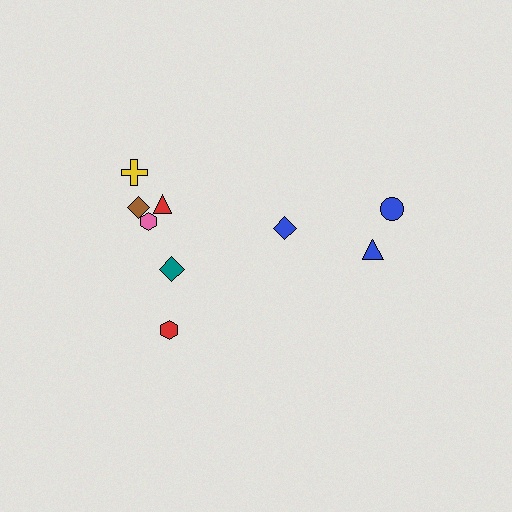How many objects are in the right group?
There are 3 objects.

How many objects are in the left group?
There are 6 objects.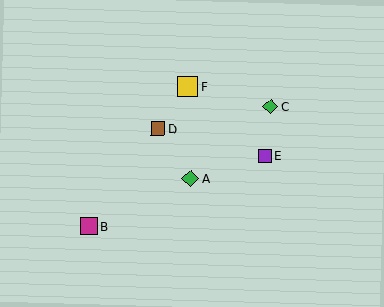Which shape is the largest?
The yellow square (labeled F) is the largest.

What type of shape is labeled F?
Shape F is a yellow square.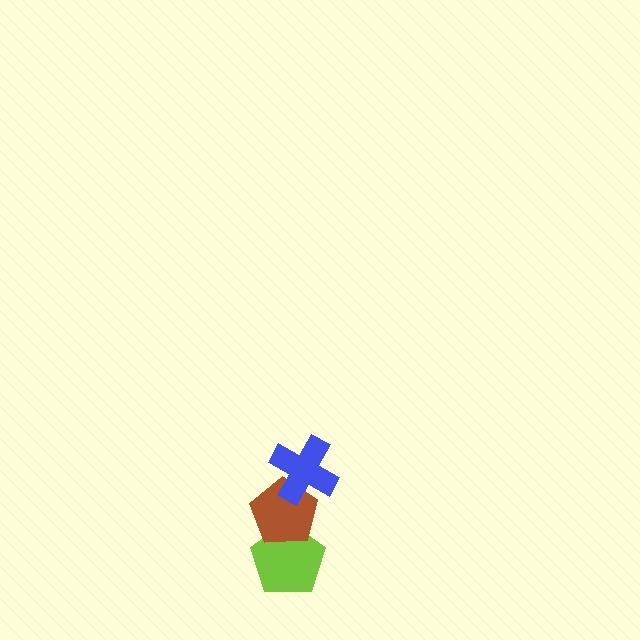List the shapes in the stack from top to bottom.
From top to bottom: the blue cross, the brown pentagon, the lime pentagon.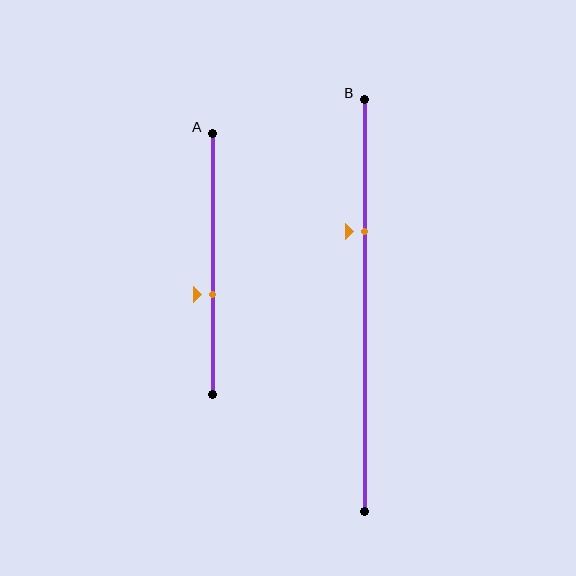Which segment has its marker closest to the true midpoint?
Segment A has its marker closest to the true midpoint.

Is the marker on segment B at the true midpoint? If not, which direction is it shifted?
No, the marker on segment B is shifted upward by about 18% of the segment length.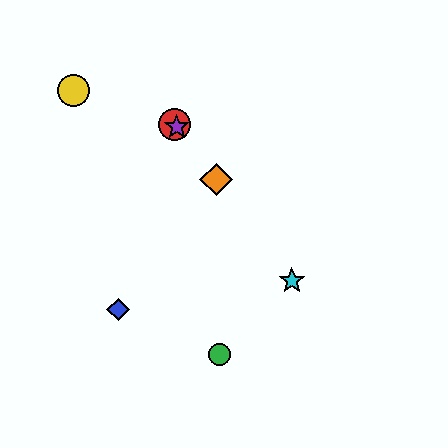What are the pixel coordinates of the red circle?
The red circle is at (175, 124).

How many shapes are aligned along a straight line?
4 shapes (the red circle, the purple star, the orange diamond, the cyan star) are aligned along a straight line.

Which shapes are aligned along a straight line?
The red circle, the purple star, the orange diamond, the cyan star are aligned along a straight line.